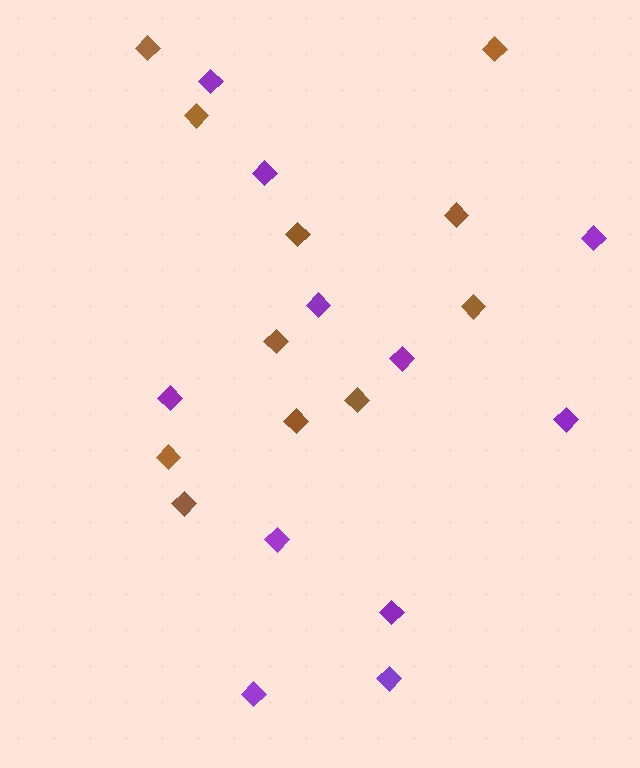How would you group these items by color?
There are 2 groups: one group of brown diamonds (11) and one group of purple diamonds (11).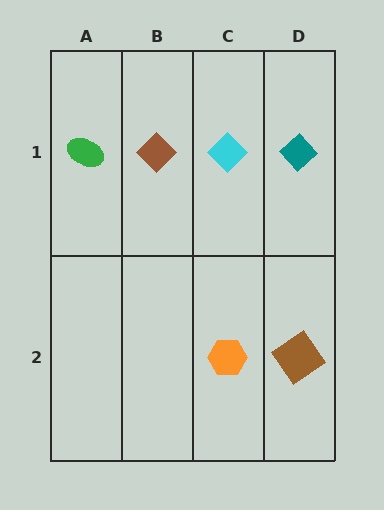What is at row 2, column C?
An orange hexagon.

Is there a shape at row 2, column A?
No, that cell is empty.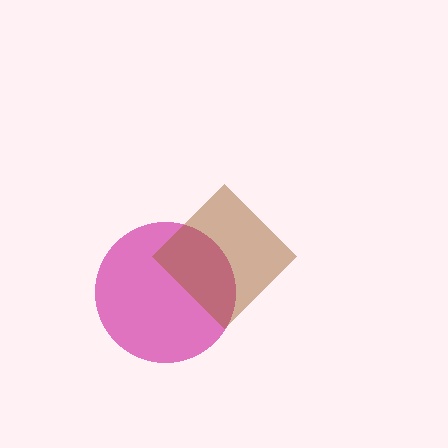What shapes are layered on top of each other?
The layered shapes are: a magenta circle, a brown diamond.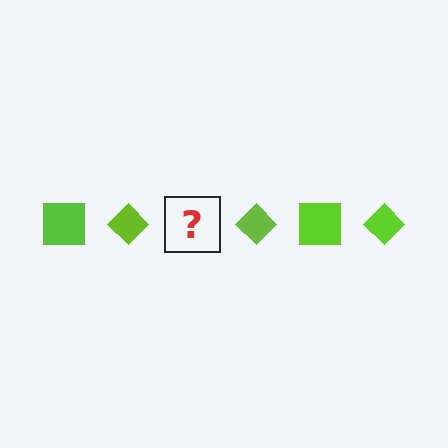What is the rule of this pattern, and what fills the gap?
The rule is that the pattern cycles through square, diamond shapes in lime. The gap should be filled with a lime square.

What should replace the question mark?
The question mark should be replaced with a lime square.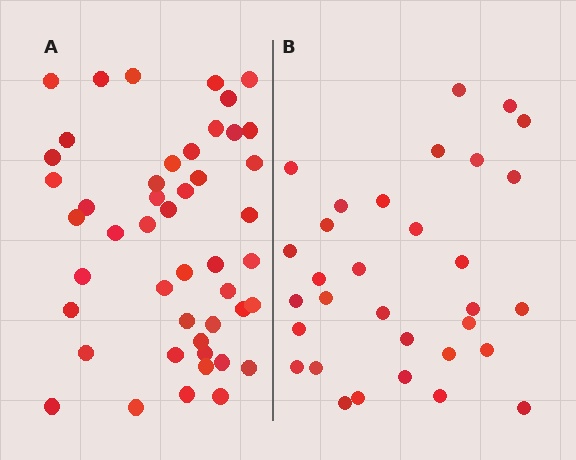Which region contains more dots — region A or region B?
Region A (the left region) has more dots.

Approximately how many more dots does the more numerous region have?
Region A has approximately 15 more dots than region B.